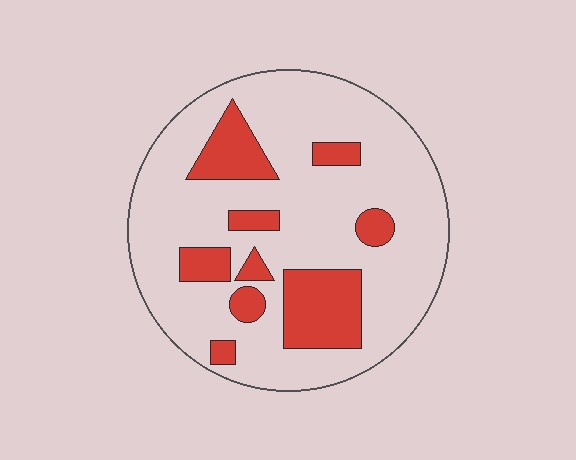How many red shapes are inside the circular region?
9.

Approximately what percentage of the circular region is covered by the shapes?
Approximately 20%.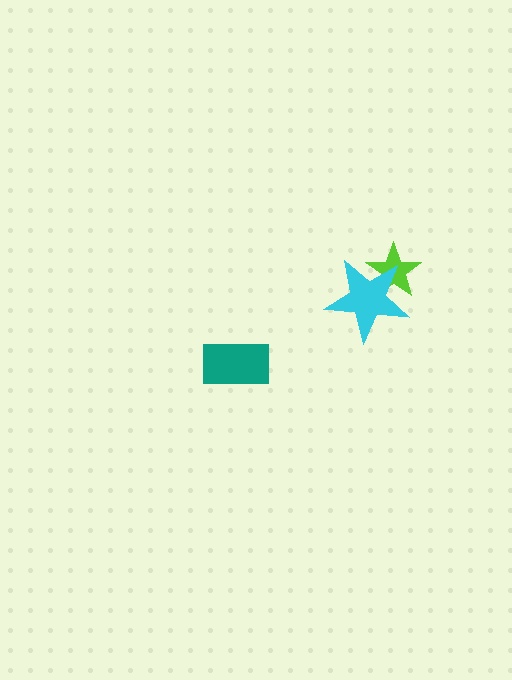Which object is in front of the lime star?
The cyan star is in front of the lime star.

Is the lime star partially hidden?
Yes, it is partially covered by another shape.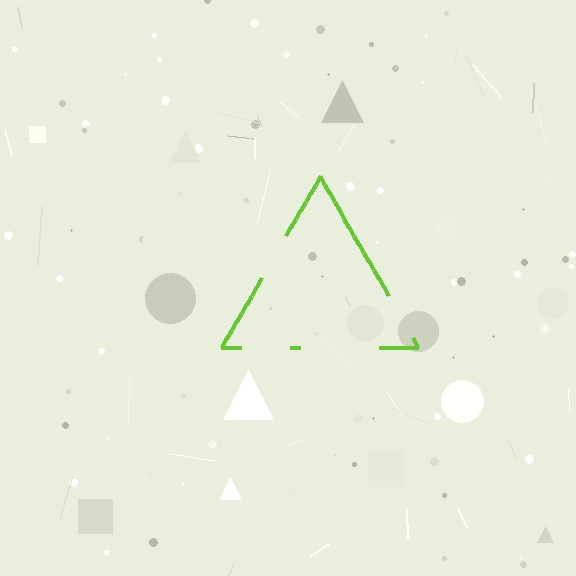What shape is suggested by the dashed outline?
The dashed outline suggests a triangle.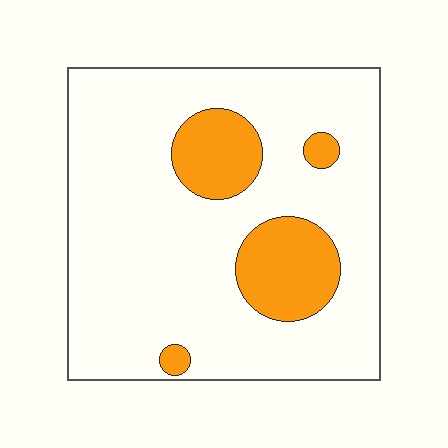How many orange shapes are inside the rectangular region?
4.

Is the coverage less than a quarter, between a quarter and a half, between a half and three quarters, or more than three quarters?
Less than a quarter.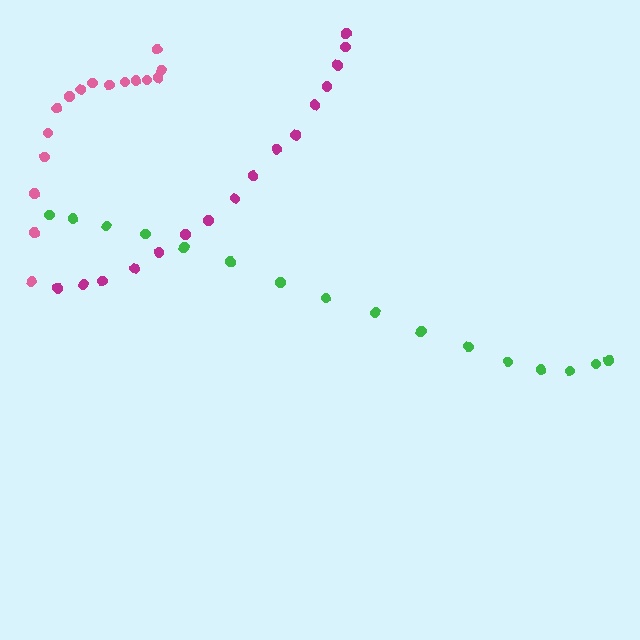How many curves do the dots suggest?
There are 3 distinct paths.